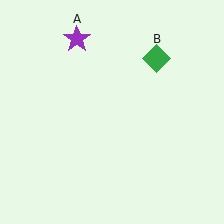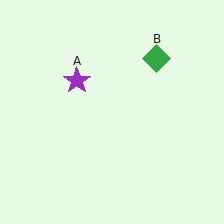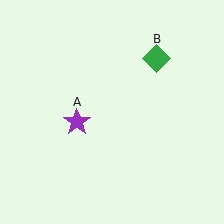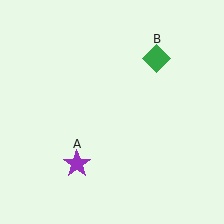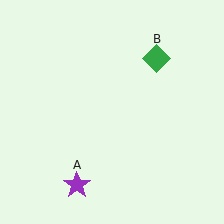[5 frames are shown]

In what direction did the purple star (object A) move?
The purple star (object A) moved down.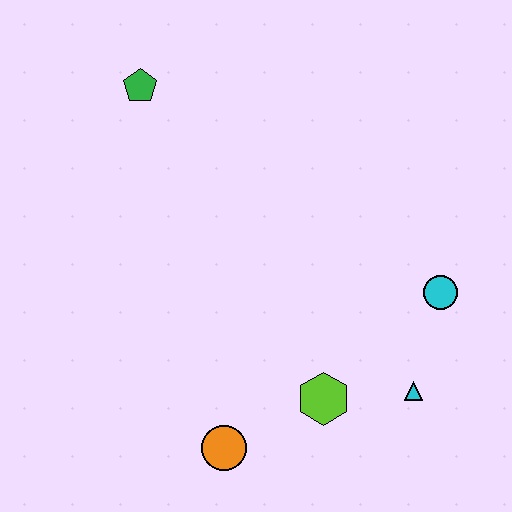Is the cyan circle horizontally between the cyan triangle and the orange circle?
No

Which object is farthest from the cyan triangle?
The green pentagon is farthest from the cyan triangle.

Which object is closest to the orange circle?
The lime hexagon is closest to the orange circle.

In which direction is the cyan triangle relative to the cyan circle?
The cyan triangle is below the cyan circle.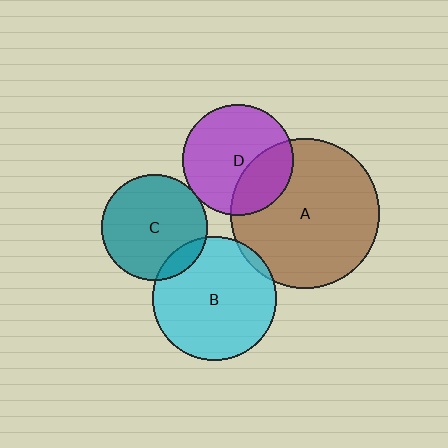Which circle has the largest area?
Circle A (brown).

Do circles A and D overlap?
Yes.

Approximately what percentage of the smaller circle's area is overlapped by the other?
Approximately 30%.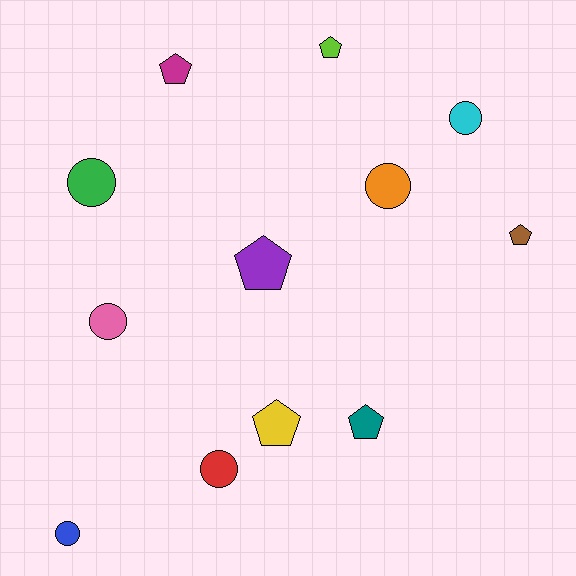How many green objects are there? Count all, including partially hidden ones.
There is 1 green object.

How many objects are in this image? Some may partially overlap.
There are 12 objects.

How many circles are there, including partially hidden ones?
There are 6 circles.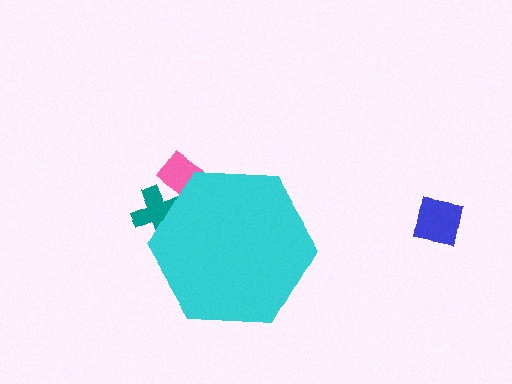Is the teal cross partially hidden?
Yes, the teal cross is partially hidden behind the cyan hexagon.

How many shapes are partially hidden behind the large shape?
2 shapes are partially hidden.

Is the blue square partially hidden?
No, the blue square is fully visible.